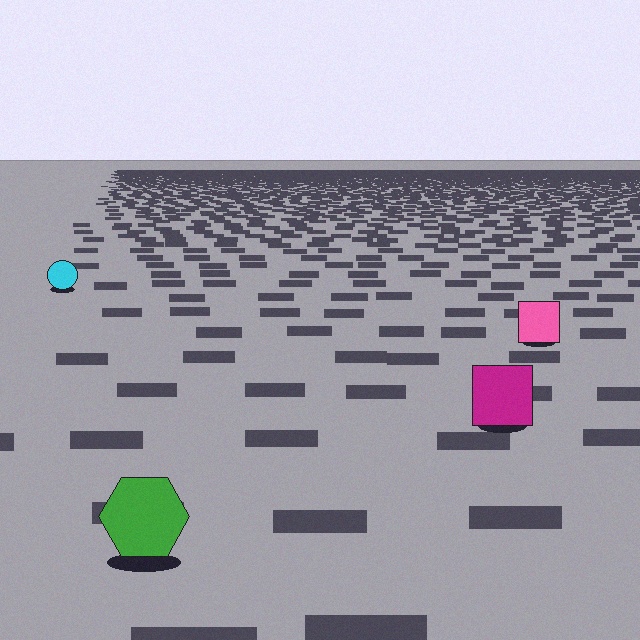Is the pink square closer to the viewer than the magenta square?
No. The magenta square is closer — you can tell from the texture gradient: the ground texture is coarser near it.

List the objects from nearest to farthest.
From nearest to farthest: the green hexagon, the magenta square, the pink square, the cyan circle.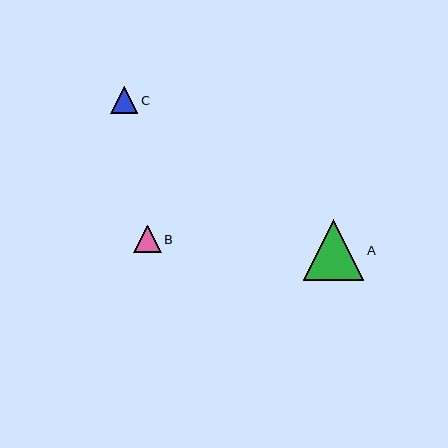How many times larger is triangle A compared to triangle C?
Triangle A is approximately 2.3 times the size of triangle C.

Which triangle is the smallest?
Triangle C is the smallest with a size of approximately 27 pixels.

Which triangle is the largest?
Triangle A is the largest with a size of approximately 61 pixels.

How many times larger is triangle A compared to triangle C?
Triangle A is approximately 2.3 times the size of triangle C.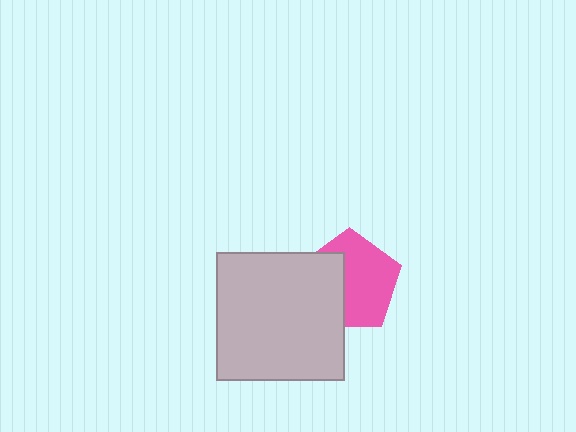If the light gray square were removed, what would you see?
You would see the complete pink pentagon.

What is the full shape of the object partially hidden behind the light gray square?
The partially hidden object is a pink pentagon.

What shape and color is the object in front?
The object in front is a light gray square.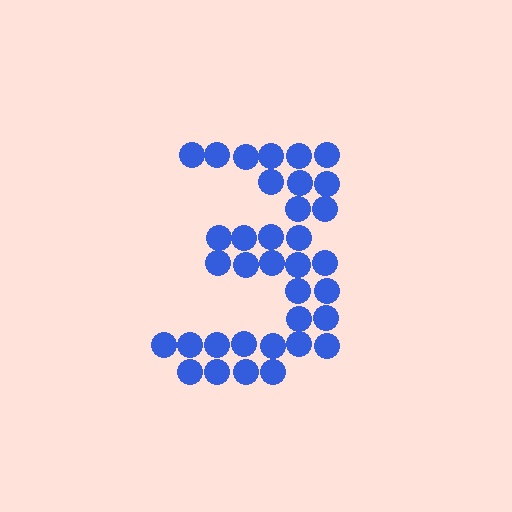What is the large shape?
The large shape is the digit 3.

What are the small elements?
The small elements are circles.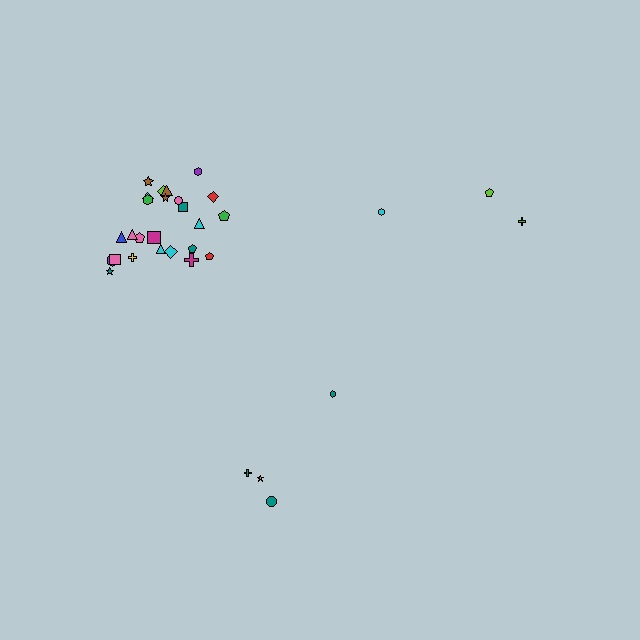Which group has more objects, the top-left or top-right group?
The top-left group.